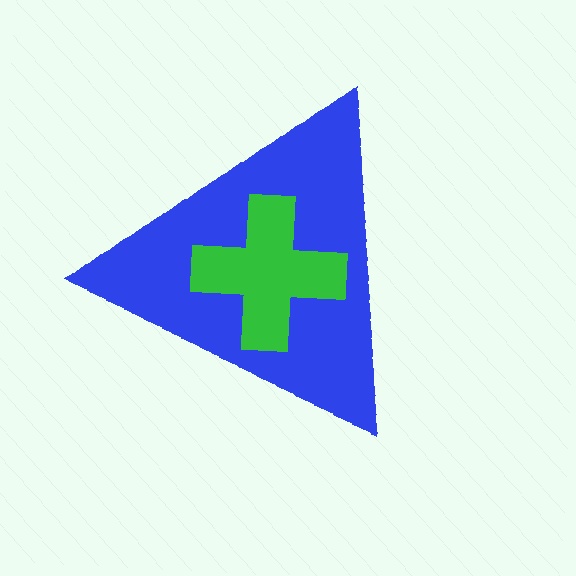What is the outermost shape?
The blue triangle.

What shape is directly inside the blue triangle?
The green cross.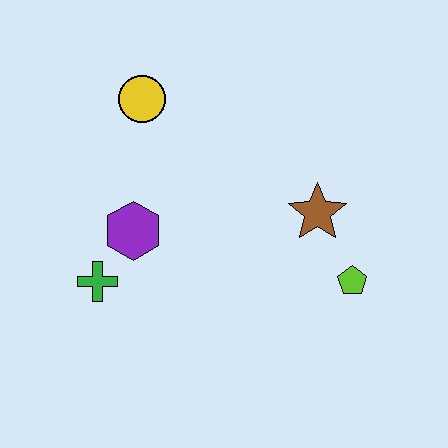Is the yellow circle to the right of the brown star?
No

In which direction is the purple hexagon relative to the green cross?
The purple hexagon is above the green cross.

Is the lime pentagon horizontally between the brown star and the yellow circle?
No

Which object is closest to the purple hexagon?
The green cross is closest to the purple hexagon.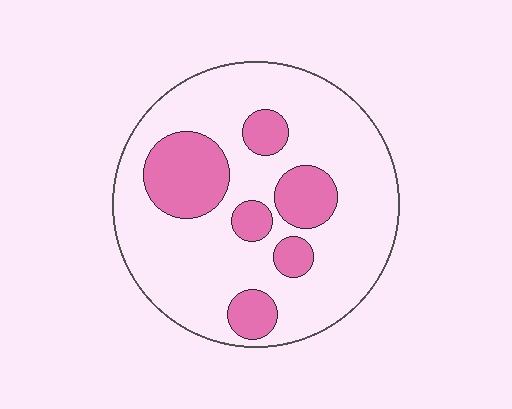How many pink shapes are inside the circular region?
6.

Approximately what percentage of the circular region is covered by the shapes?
Approximately 25%.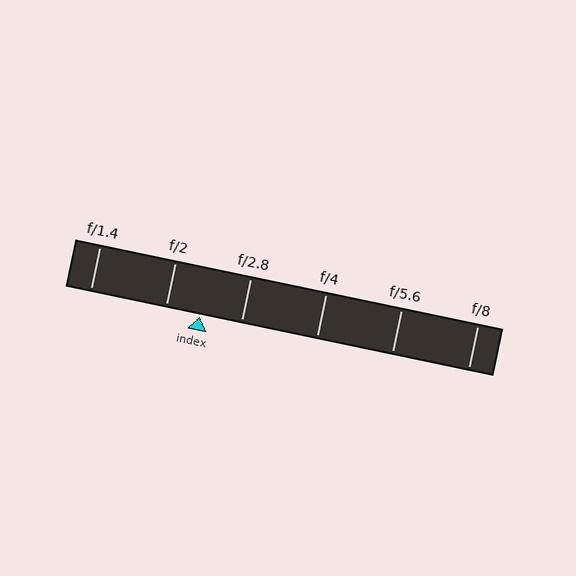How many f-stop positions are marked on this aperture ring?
There are 6 f-stop positions marked.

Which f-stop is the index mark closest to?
The index mark is closest to f/2.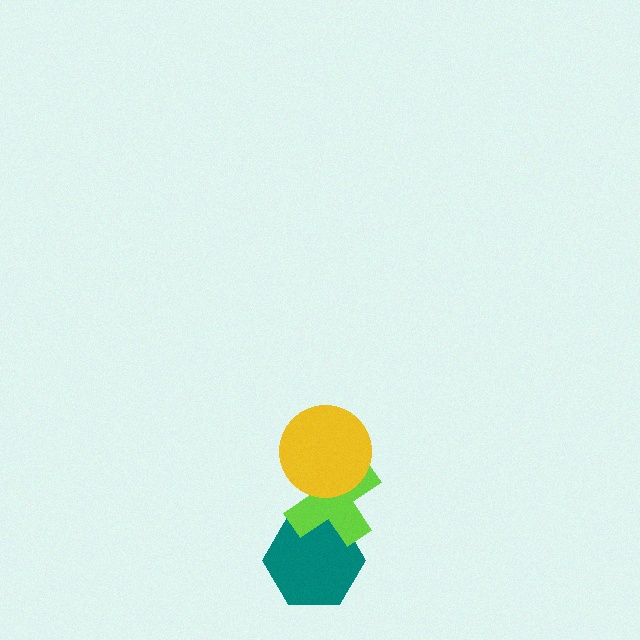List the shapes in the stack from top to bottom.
From top to bottom: the yellow circle, the lime cross, the teal hexagon.